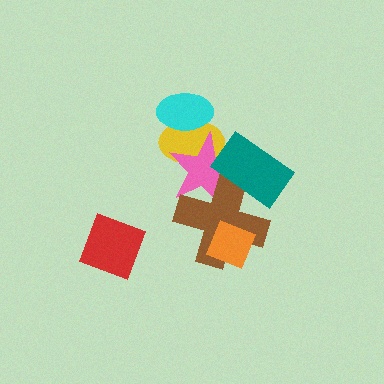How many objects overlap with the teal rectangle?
2 objects overlap with the teal rectangle.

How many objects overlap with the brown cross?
3 objects overlap with the brown cross.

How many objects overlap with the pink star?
3 objects overlap with the pink star.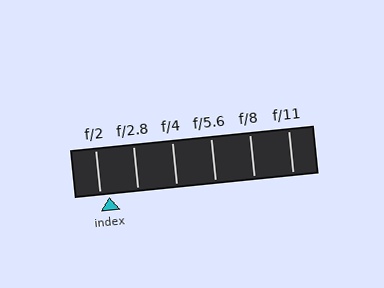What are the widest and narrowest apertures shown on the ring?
The widest aperture shown is f/2 and the narrowest is f/11.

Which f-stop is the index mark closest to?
The index mark is closest to f/2.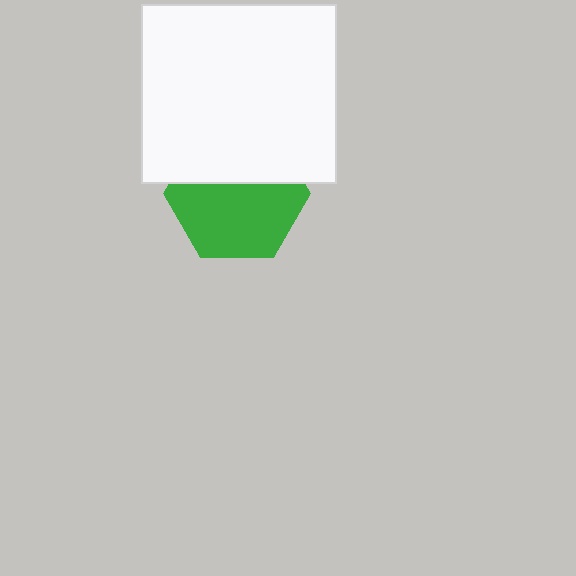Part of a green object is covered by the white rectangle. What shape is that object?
It is a hexagon.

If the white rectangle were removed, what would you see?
You would see the complete green hexagon.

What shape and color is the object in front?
The object in front is a white rectangle.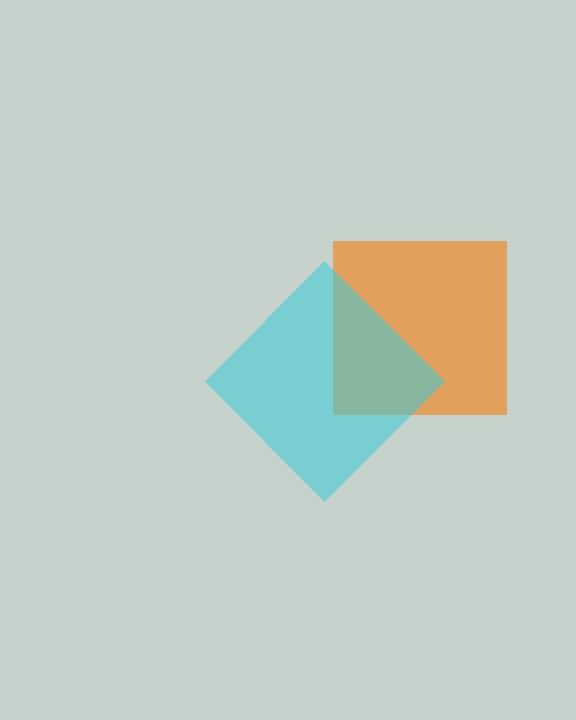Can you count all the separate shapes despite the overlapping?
Yes, there are 2 separate shapes.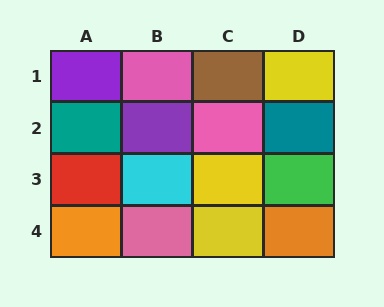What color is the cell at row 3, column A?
Red.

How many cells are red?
1 cell is red.